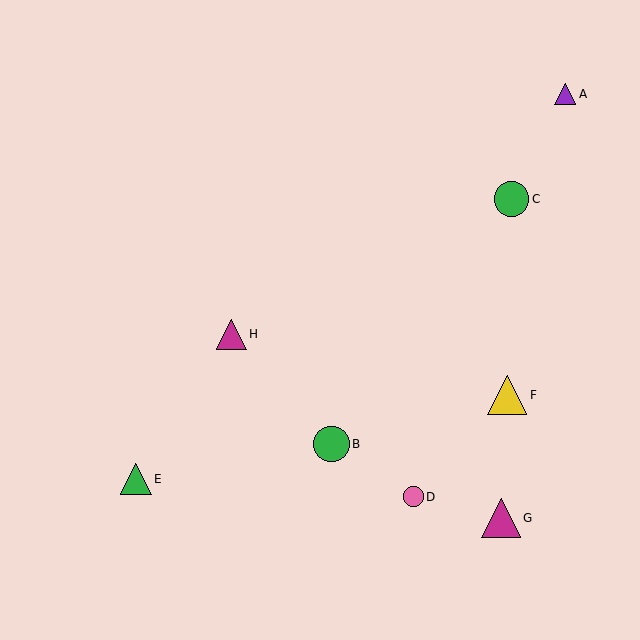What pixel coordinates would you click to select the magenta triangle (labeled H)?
Click at (231, 334) to select the magenta triangle H.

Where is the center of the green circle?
The center of the green circle is at (331, 444).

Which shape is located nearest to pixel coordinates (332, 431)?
The green circle (labeled B) at (331, 444) is nearest to that location.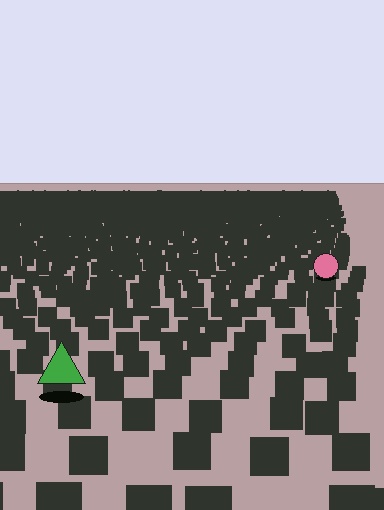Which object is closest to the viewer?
The green triangle is closest. The texture marks near it are larger and more spread out.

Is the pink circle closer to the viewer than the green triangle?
No. The green triangle is closer — you can tell from the texture gradient: the ground texture is coarser near it.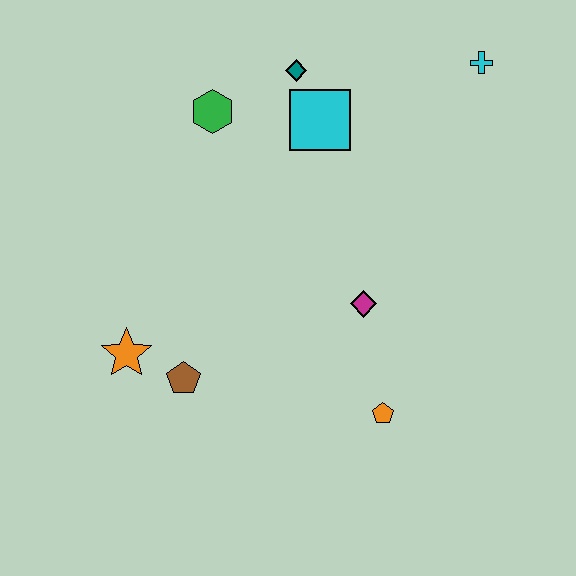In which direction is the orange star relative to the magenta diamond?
The orange star is to the left of the magenta diamond.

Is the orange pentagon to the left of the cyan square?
No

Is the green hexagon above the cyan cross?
No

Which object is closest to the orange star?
The brown pentagon is closest to the orange star.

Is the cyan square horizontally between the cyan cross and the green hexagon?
Yes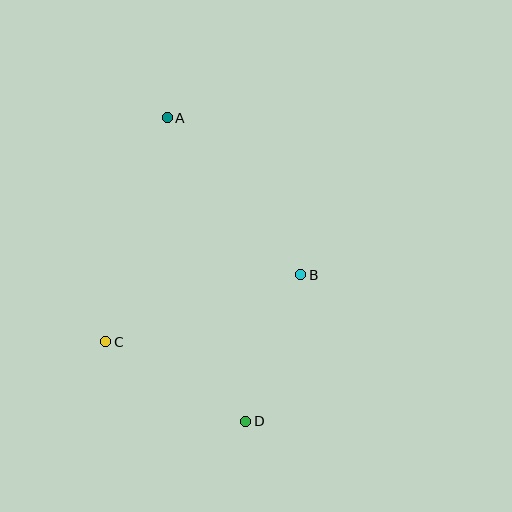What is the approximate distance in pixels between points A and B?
The distance between A and B is approximately 206 pixels.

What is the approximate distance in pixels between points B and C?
The distance between B and C is approximately 206 pixels.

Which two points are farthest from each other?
Points A and D are farthest from each other.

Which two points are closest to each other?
Points B and D are closest to each other.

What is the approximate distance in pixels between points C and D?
The distance between C and D is approximately 161 pixels.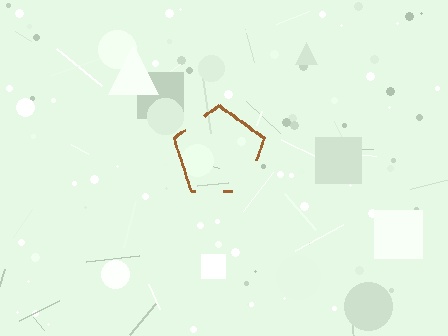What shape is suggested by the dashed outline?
The dashed outline suggests a pentagon.